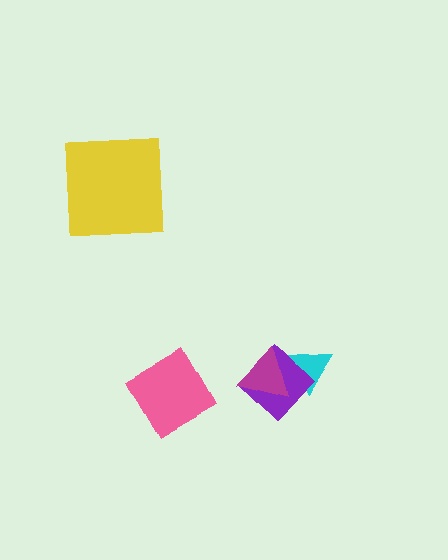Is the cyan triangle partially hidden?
Yes, it is partially covered by another shape.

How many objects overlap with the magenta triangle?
2 objects overlap with the magenta triangle.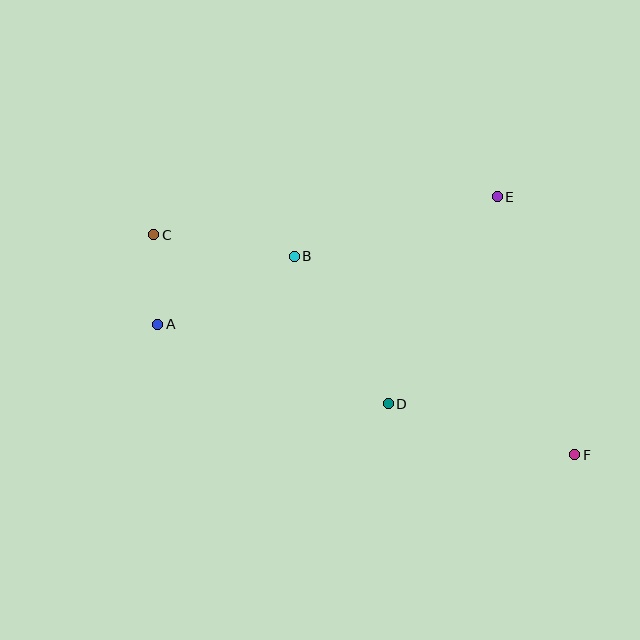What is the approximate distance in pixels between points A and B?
The distance between A and B is approximately 153 pixels.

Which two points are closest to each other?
Points A and C are closest to each other.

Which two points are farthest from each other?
Points C and F are farthest from each other.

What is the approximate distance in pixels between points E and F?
The distance between E and F is approximately 270 pixels.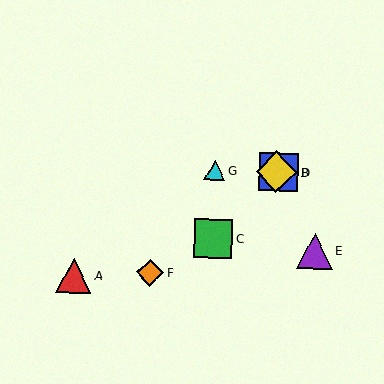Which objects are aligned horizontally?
Objects B, D, G are aligned horizontally.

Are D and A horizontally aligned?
No, D is at y≈172 and A is at y≈276.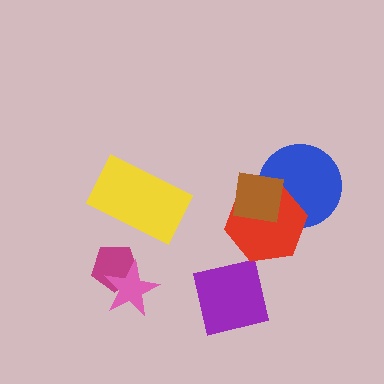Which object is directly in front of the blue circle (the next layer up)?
The red hexagon is directly in front of the blue circle.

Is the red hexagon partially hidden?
Yes, it is partially covered by another shape.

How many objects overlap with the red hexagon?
2 objects overlap with the red hexagon.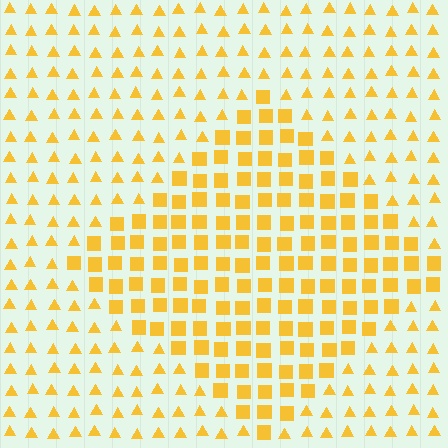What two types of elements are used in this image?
The image uses squares inside the diamond region and triangles outside it.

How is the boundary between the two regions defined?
The boundary is defined by a change in element shape: squares inside vs. triangles outside. All elements share the same color and spacing.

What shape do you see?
I see a diamond.